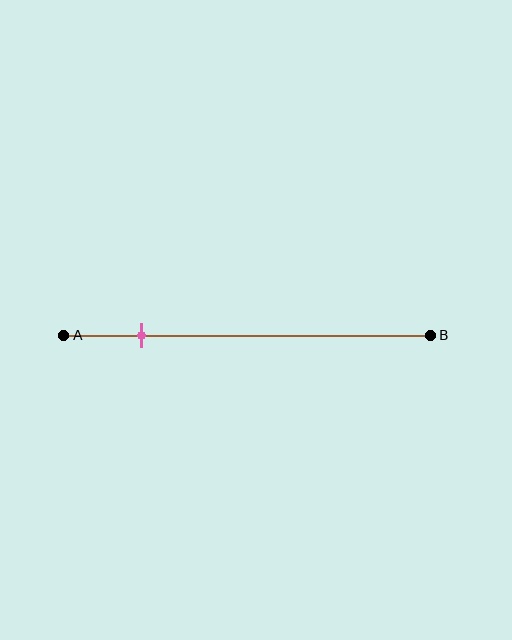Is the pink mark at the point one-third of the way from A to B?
No, the mark is at about 20% from A, not at the 33% one-third point.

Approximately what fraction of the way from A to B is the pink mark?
The pink mark is approximately 20% of the way from A to B.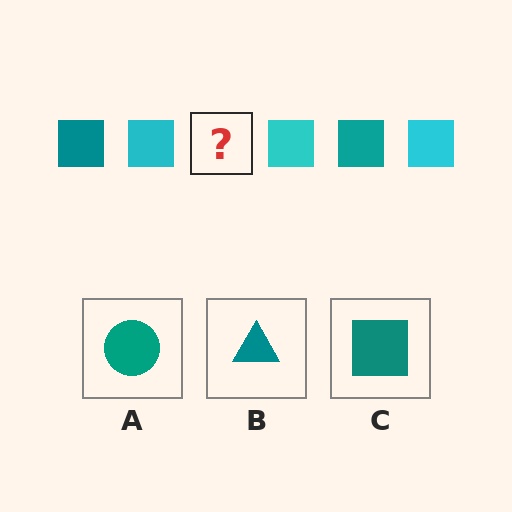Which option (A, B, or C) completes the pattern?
C.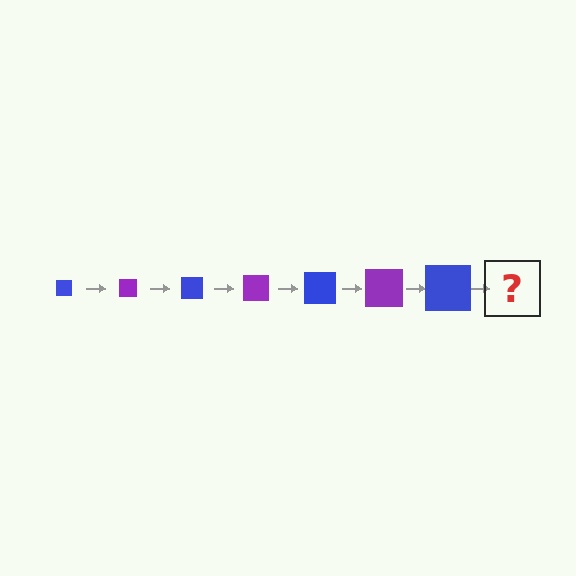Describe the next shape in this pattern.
It should be a purple square, larger than the previous one.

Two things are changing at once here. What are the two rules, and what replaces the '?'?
The two rules are that the square grows larger each step and the color cycles through blue and purple. The '?' should be a purple square, larger than the previous one.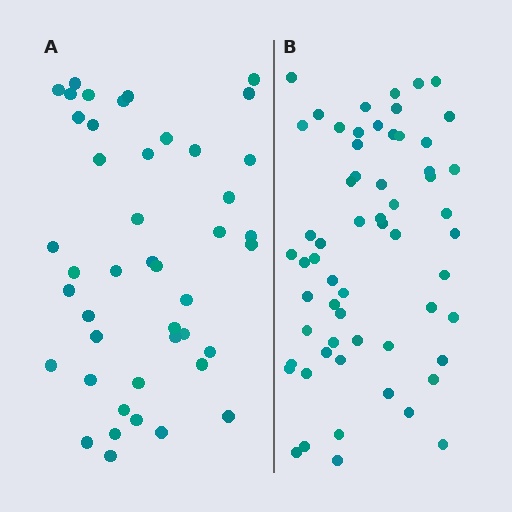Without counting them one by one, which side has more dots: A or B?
Region B (the right region) has more dots.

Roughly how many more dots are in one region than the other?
Region B has approximately 15 more dots than region A.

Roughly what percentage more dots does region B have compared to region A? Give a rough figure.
About 35% more.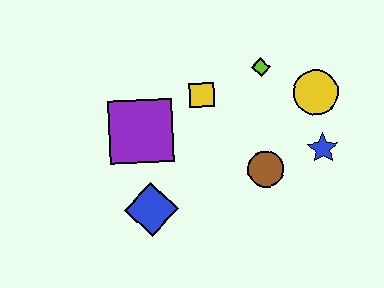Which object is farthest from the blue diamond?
The yellow circle is farthest from the blue diamond.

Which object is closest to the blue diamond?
The purple square is closest to the blue diamond.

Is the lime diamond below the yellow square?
No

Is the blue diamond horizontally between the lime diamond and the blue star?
No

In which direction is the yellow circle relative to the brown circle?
The yellow circle is above the brown circle.